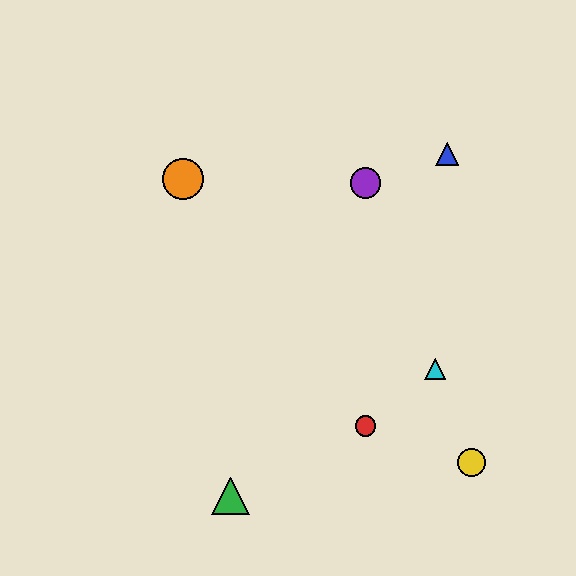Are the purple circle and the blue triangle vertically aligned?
No, the purple circle is at x≈365 and the blue triangle is at x≈447.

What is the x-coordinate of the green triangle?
The green triangle is at x≈231.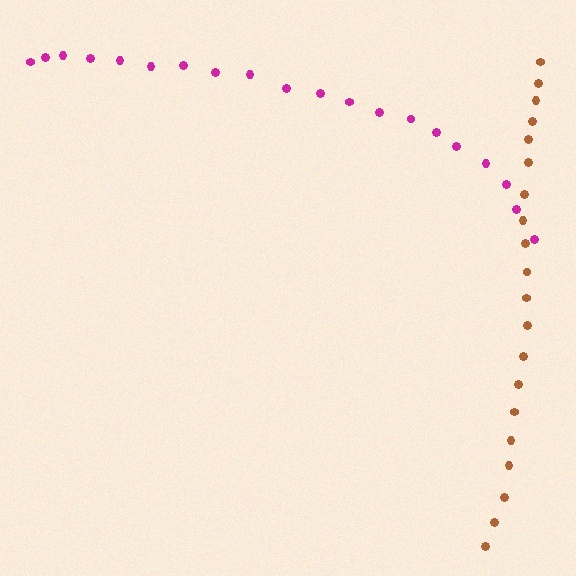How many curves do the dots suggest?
There are 2 distinct paths.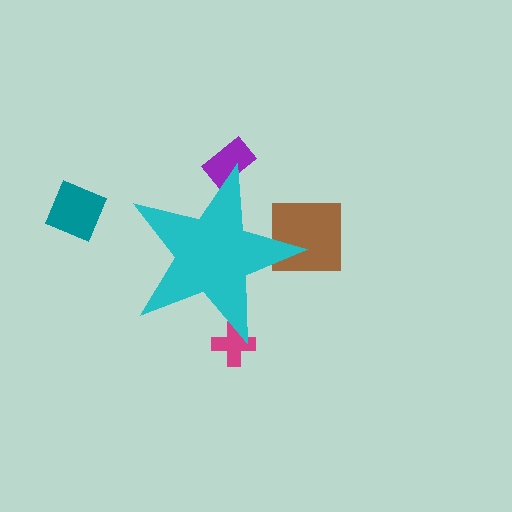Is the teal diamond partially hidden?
No, the teal diamond is fully visible.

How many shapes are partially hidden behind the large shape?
3 shapes are partially hidden.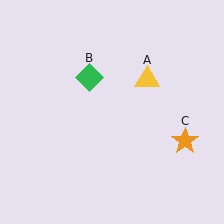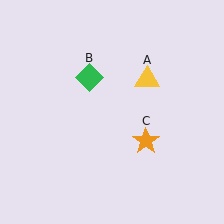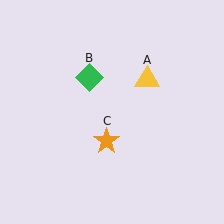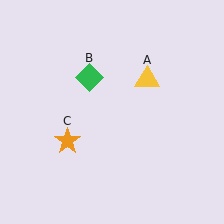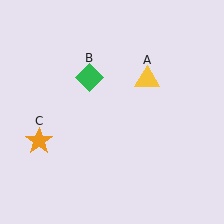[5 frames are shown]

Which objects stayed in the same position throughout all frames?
Yellow triangle (object A) and green diamond (object B) remained stationary.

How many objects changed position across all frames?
1 object changed position: orange star (object C).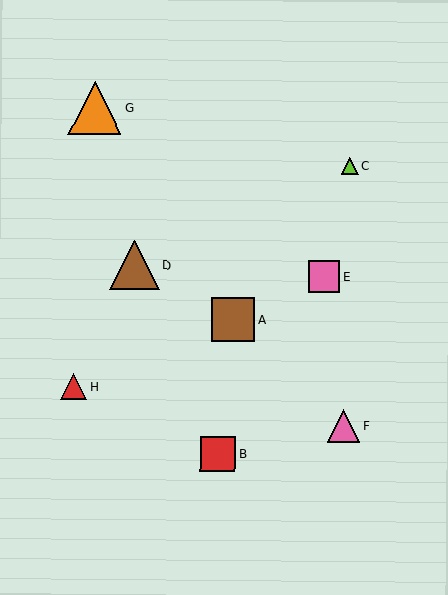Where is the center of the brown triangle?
The center of the brown triangle is at (135, 265).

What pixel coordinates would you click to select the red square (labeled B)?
Click at (218, 454) to select the red square B.